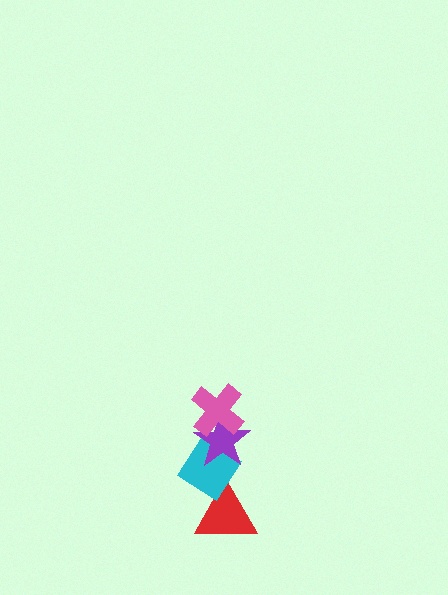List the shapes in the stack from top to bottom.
From top to bottom: the pink cross, the purple star, the cyan diamond, the red triangle.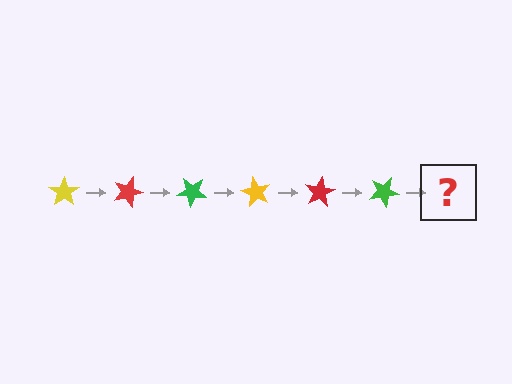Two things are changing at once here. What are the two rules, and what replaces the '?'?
The two rules are that it rotates 20 degrees each step and the color cycles through yellow, red, and green. The '?' should be a yellow star, rotated 120 degrees from the start.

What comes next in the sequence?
The next element should be a yellow star, rotated 120 degrees from the start.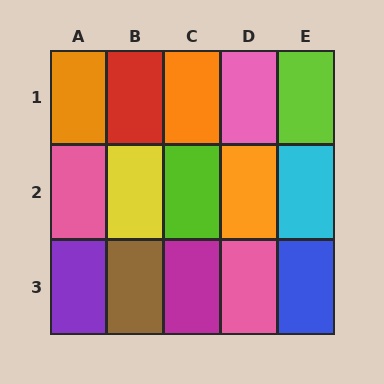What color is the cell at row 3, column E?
Blue.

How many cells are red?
1 cell is red.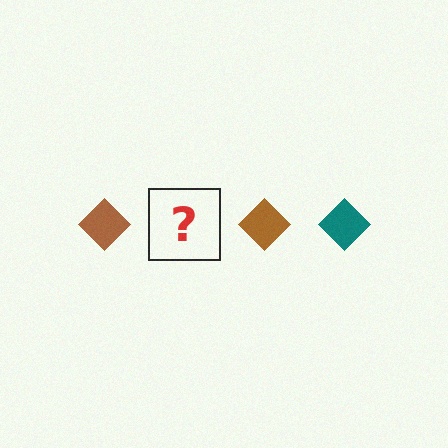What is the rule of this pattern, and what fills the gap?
The rule is that the pattern cycles through brown, teal diamonds. The gap should be filled with a teal diamond.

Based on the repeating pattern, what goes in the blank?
The blank should be a teal diamond.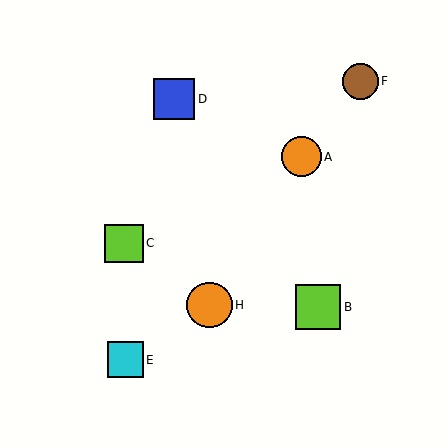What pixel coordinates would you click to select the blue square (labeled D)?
Click at (174, 99) to select the blue square D.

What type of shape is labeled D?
Shape D is a blue square.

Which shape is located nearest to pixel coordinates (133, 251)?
The lime square (labeled C) at (124, 243) is nearest to that location.